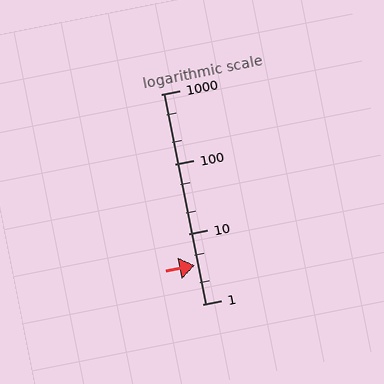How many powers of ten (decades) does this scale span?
The scale spans 3 decades, from 1 to 1000.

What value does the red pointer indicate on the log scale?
The pointer indicates approximately 3.6.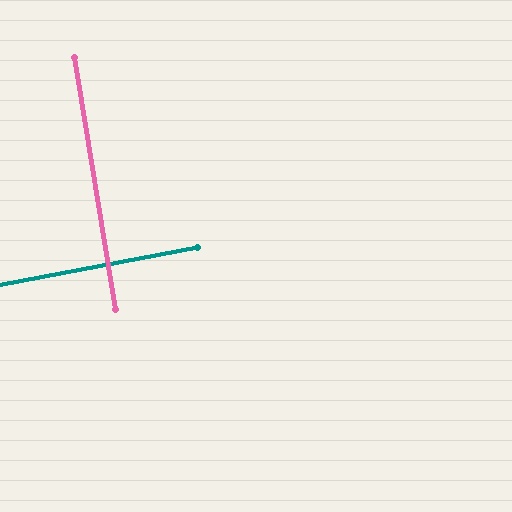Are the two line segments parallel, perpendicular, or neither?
Perpendicular — they meet at approximately 88°.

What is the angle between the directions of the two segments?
Approximately 88 degrees.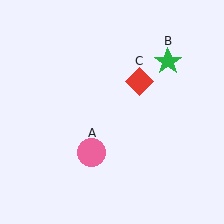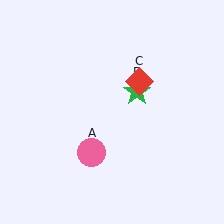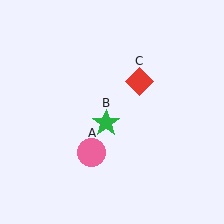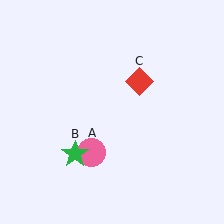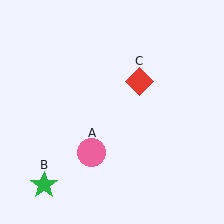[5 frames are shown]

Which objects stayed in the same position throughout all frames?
Pink circle (object A) and red diamond (object C) remained stationary.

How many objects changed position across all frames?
1 object changed position: green star (object B).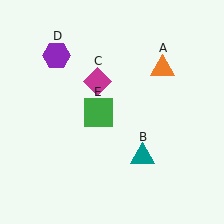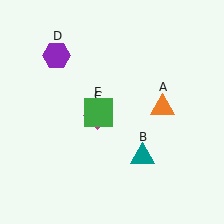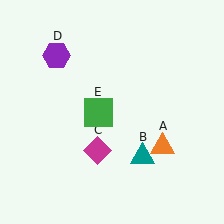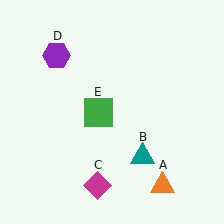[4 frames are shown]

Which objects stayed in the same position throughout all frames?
Teal triangle (object B) and purple hexagon (object D) and green square (object E) remained stationary.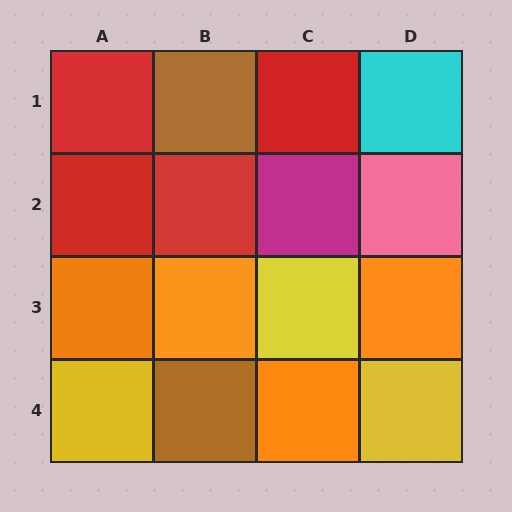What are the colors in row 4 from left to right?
Yellow, brown, orange, yellow.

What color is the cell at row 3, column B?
Orange.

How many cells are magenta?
1 cell is magenta.